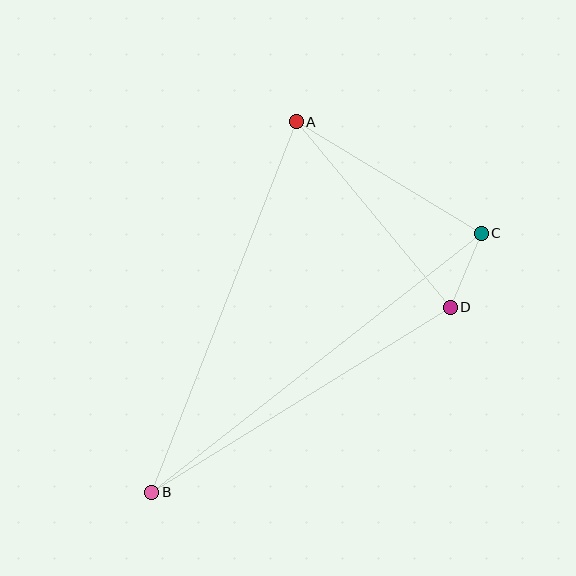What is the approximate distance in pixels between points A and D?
The distance between A and D is approximately 241 pixels.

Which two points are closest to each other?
Points C and D are closest to each other.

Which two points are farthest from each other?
Points B and C are farthest from each other.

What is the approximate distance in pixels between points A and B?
The distance between A and B is approximately 398 pixels.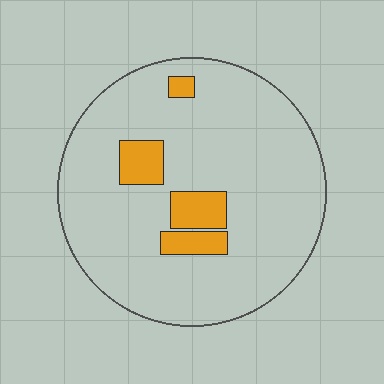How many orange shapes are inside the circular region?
4.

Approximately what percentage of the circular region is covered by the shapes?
Approximately 10%.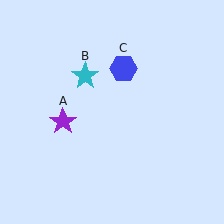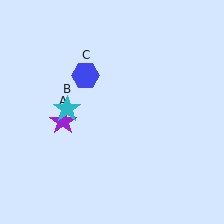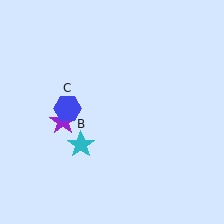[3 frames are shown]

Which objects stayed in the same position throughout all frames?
Purple star (object A) remained stationary.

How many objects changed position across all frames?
2 objects changed position: cyan star (object B), blue hexagon (object C).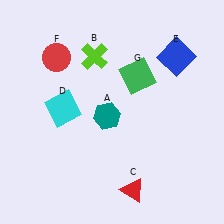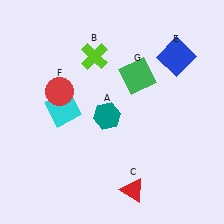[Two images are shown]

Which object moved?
The red circle (F) moved down.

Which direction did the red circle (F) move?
The red circle (F) moved down.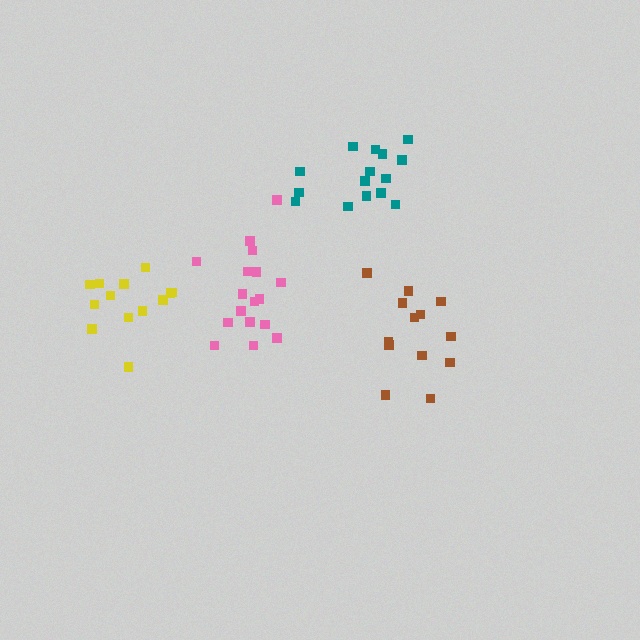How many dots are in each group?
Group 1: 17 dots, Group 2: 13 dots, Group 3: 15 dots, Group 4: 13 dots (58 total).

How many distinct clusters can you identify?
There are 4 distinct clusters.